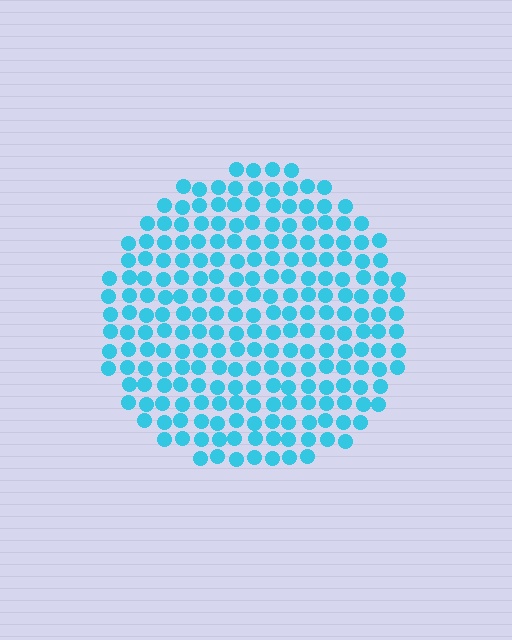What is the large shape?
The large shape is a circle.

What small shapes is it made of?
It is made of small circles.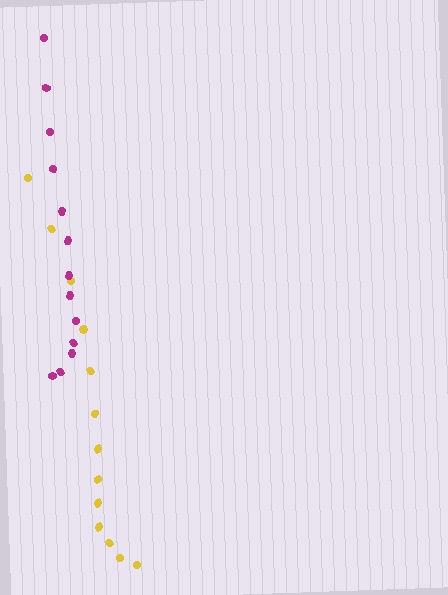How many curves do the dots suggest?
There are 2 distinct paths.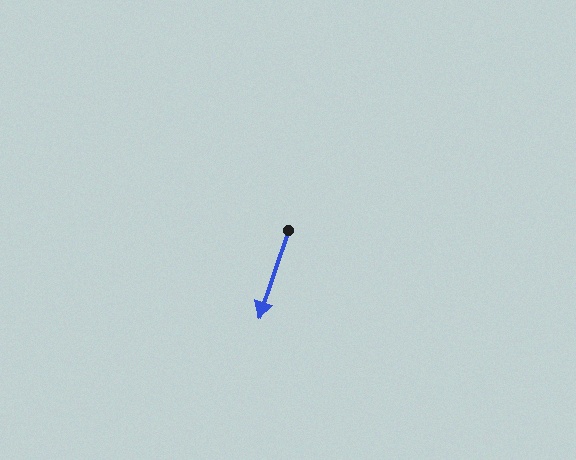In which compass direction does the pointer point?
South.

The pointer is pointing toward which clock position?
Roughly 7 o'clock.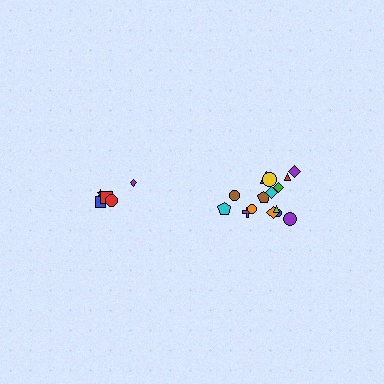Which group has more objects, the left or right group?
The right group.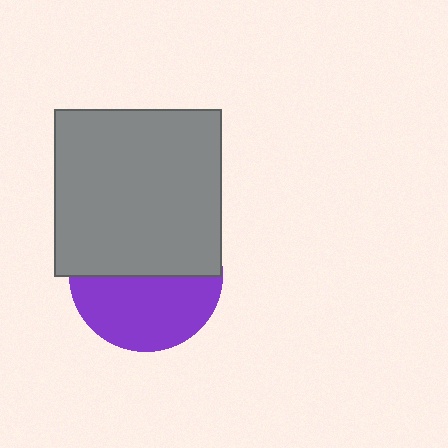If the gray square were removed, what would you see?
You would see the complete purple circle.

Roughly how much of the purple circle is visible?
About half of it is visible (roughly 48%).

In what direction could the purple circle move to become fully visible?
The purple circle could move down. That would shift it out from behind the gray square entirely.